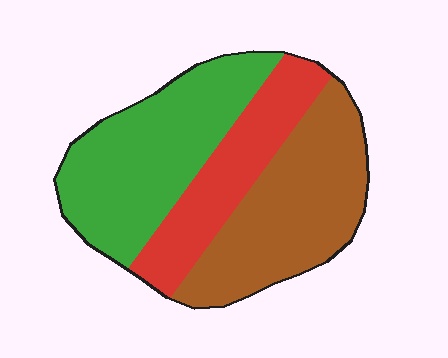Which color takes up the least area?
Red, at roughly 25%.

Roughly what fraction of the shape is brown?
Brown covers 37% of the shape.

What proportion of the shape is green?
Green covers around 40% of the shape.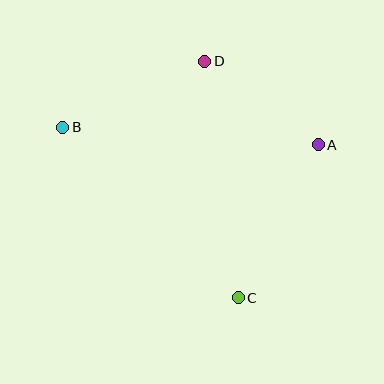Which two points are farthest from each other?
Points A and B are farthest from each other.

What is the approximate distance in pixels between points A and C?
The distance between A and C is approximately 172 pixels.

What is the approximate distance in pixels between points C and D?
The distance between C and D is approximately 239 pixels.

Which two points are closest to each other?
Points A and D are closest to each other.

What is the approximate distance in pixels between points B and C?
The distance between B and C is approximately 245 pixels.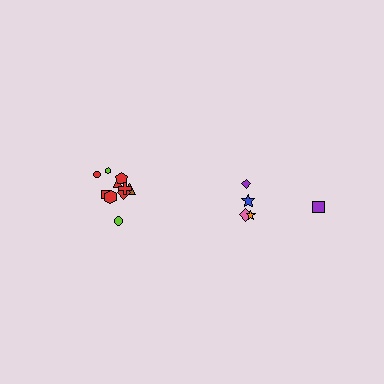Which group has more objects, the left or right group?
The left group.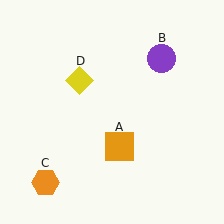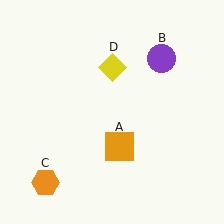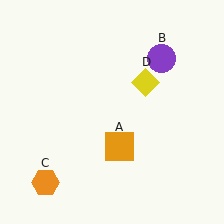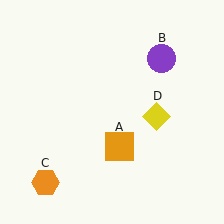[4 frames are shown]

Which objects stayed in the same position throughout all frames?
Orange square (object A) and purple circle (object B) and orange hexagon (object C) remained stationary.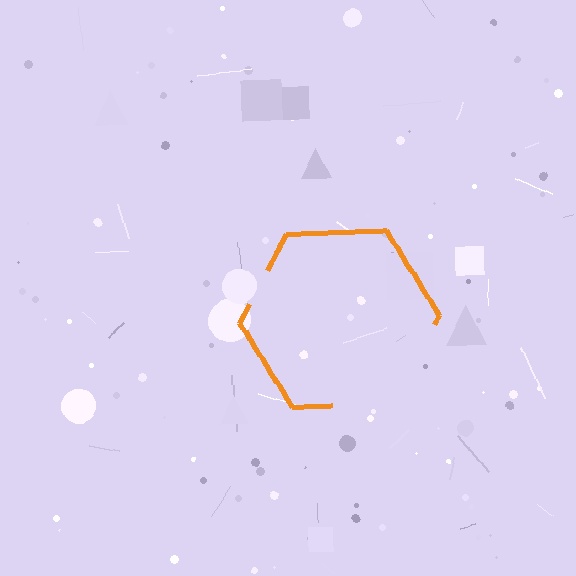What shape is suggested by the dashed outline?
The dashed outline suggests a hexagon.